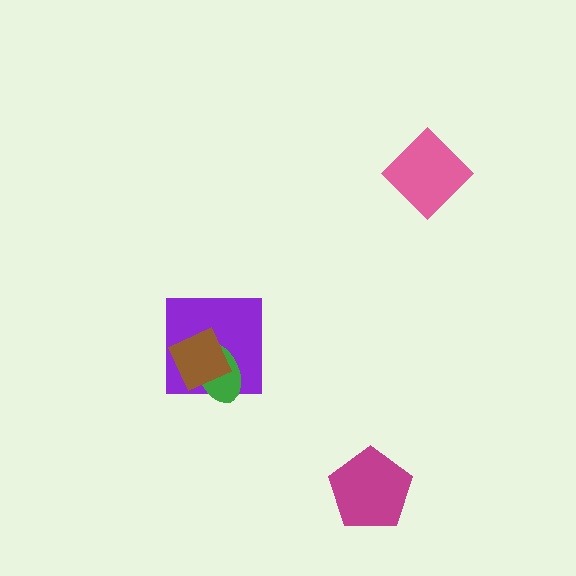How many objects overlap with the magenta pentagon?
0 objects overlap with the magenta pentagon.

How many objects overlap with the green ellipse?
2 objects overlap with the green ellipse.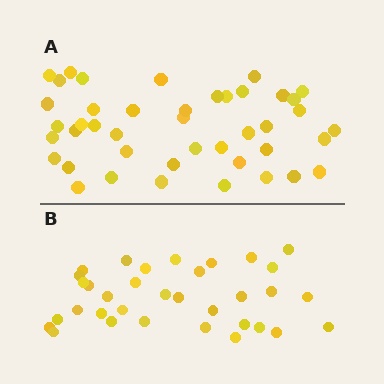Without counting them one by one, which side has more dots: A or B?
Region A (the top region) has more dots.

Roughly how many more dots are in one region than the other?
Region A has roughly 8 or so more dots than region B.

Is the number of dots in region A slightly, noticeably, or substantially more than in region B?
Region A has noticeably more, but not dramatically so. The ratio is roughly 1.3 to 1.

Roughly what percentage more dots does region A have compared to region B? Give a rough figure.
About 25% more.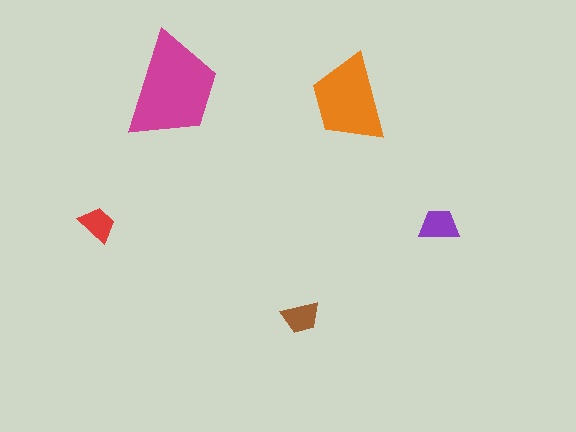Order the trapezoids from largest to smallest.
the magenta one, the orange one, the purple one, the brown one, the red one.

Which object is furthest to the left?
The red trapezoid is leftmost.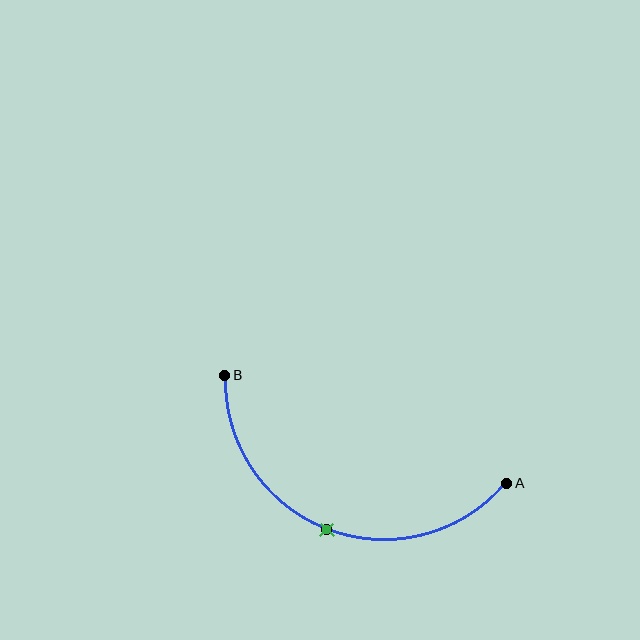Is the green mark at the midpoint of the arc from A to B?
Yes. The green mark lies on the arc at equal arc-length from both A and B — it is the arc midpoint.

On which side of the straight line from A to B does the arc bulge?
The arc bulges below the straight line connecting A and B.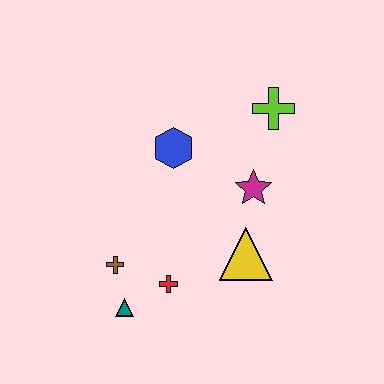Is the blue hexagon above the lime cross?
No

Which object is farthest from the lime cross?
The teal triangle is farthest from the lime cross.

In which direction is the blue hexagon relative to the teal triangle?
The blue hexagon is above the teal triangle.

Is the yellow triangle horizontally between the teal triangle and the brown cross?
No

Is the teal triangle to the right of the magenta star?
No